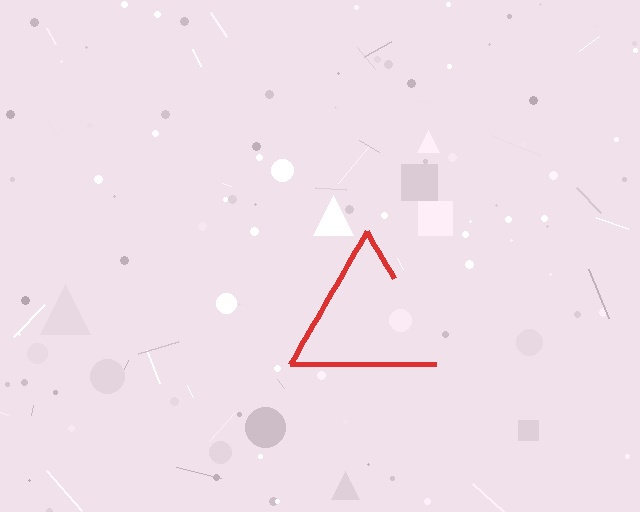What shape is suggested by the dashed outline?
The dashed outline suggests a triangle.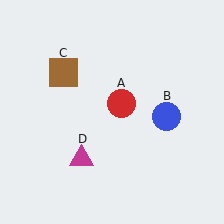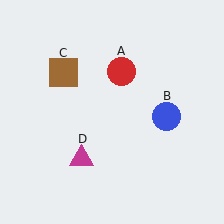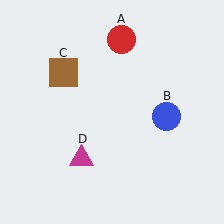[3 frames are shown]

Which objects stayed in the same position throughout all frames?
Blue circle (object B) and brown square (object C) and magenta triangle (object D) remained stationary.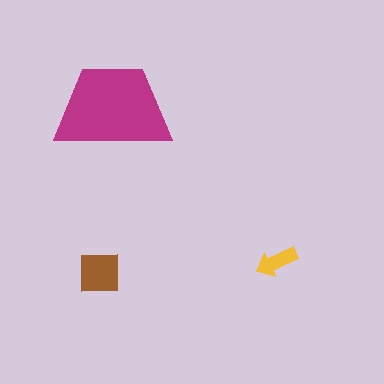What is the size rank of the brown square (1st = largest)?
2nd.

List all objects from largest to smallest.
The magenta trapezoid, the brown square, the yellow arrow.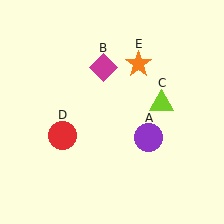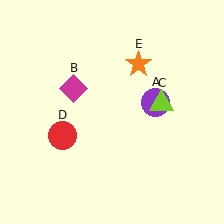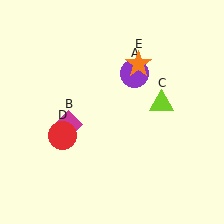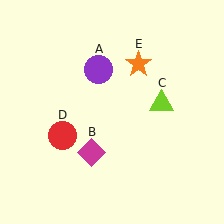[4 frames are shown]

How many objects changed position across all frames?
2 objects changed position: purple circle (object A), magenta diamond (object B).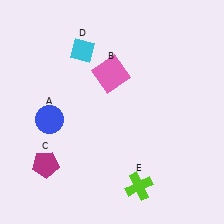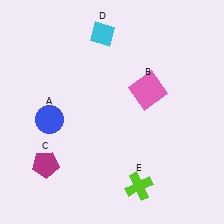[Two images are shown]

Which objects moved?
The objects that moved are: the pink square (B), the cyan diamond (D).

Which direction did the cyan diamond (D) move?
The cyan diamond (D) moved right.